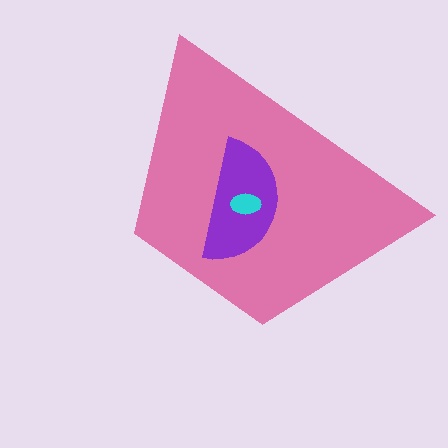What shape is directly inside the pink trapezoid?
The purple semicircle.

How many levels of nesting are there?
3.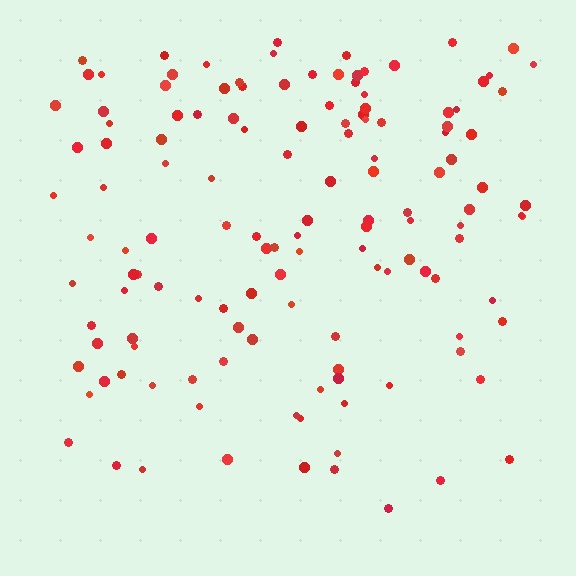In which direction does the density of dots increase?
From bottom to top, with the top side densest.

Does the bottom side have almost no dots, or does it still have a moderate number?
Still a moderate number, just noticeably fewer than the top.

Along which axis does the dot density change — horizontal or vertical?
Vertical.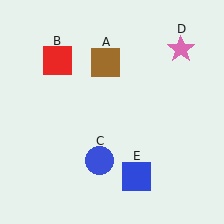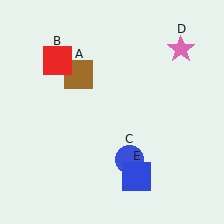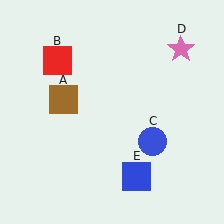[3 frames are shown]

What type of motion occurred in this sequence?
The brown square (object A), blue circle (object C) rotated counterclockwise around the center of the scene.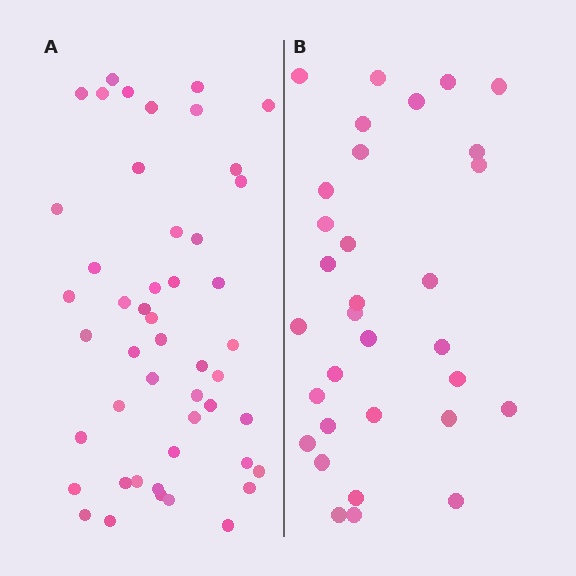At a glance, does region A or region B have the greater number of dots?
Region A (the left region) has more dots.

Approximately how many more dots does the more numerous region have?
Region A has approximately 15 more dots than region B.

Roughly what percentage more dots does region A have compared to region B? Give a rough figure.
About 50% more.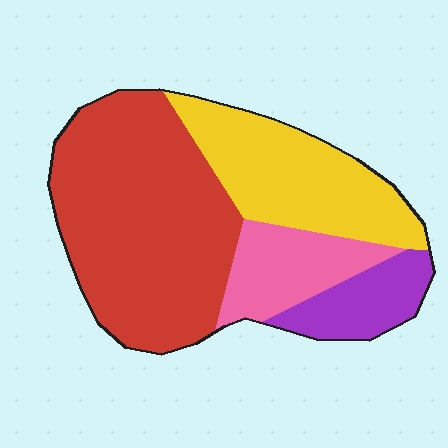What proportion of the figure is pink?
Pink takes up less than a quarter of the figure.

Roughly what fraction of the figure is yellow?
Yellow covers around 25% of the figure.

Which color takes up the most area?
Red, at roughly 50%.